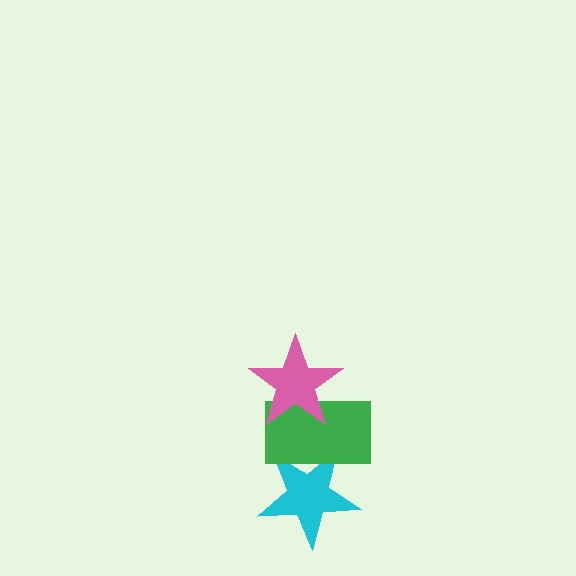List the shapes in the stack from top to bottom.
From top to bottom: the pink star, the green rectangle, the cyan star.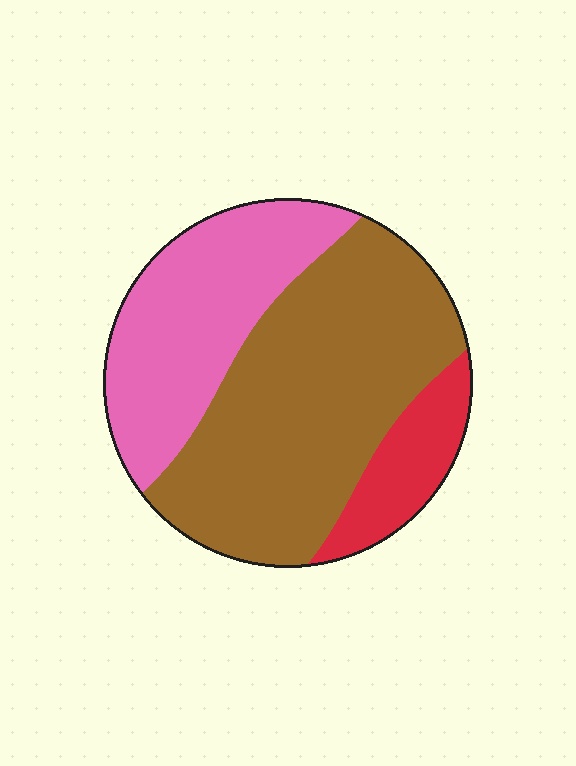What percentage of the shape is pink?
Pink takes up about one third (1/3) of the shape.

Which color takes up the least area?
Red, at roughly 15%.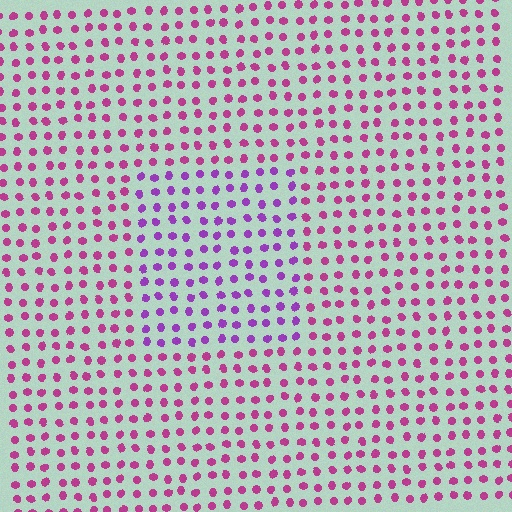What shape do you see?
I see a rectangle.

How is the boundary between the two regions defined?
The boundary is defined purely by a slight shift in hue (about 36 degrees). Spacing, size, and orientation are identical on both sides.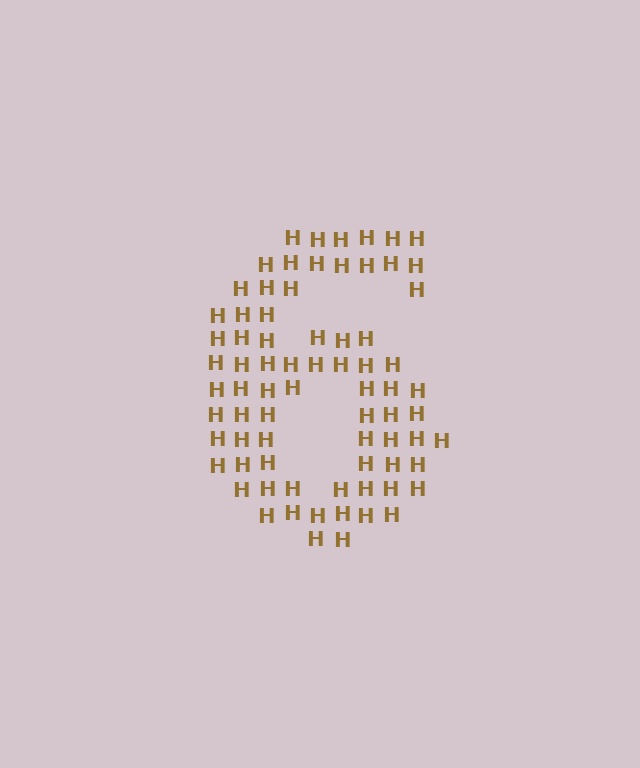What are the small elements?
The small elements are letter H's.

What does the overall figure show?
The overall figure shows the digit 6.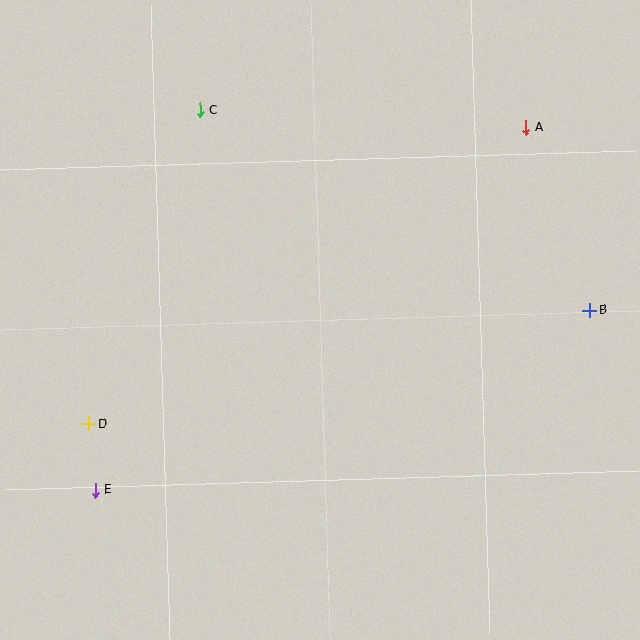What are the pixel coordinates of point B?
Point B is at (590, 310).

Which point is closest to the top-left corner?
Point C is closest to the top-left corner.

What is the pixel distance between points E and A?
The distance between E and A is 563 pixels.